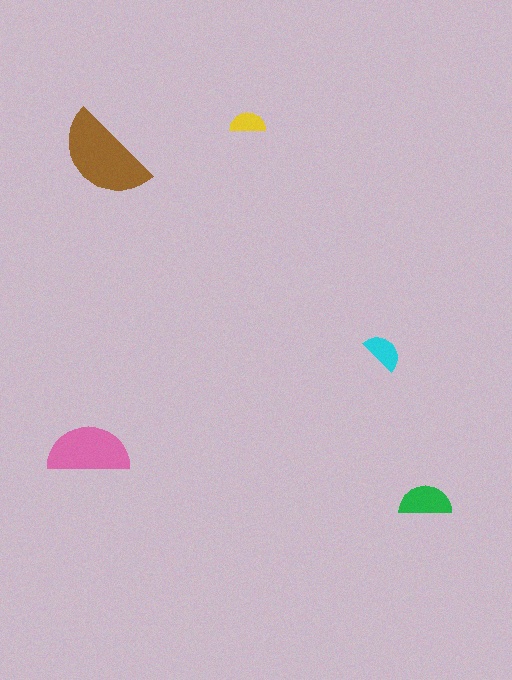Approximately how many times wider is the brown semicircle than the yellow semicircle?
About 2.5 times wider.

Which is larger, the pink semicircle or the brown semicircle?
The brown one.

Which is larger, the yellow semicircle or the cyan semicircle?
The cyan one.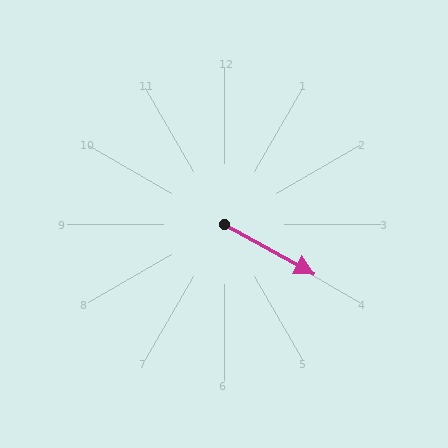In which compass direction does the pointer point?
Southeast.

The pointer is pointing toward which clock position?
Roughly 4 o'clock.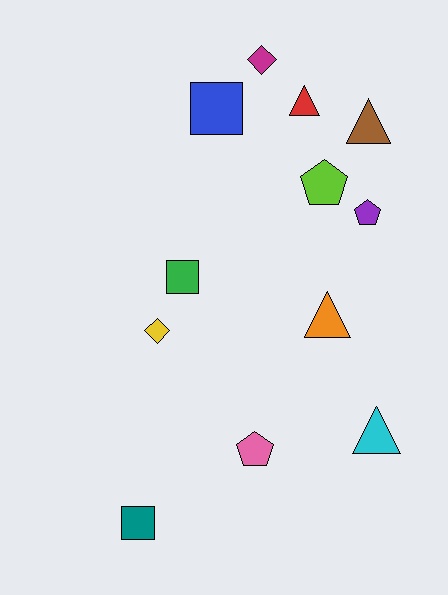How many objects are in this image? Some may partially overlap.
There are 12 objects.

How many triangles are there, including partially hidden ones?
There are 4 triangles.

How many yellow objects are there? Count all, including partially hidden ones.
There is 1 yellow object.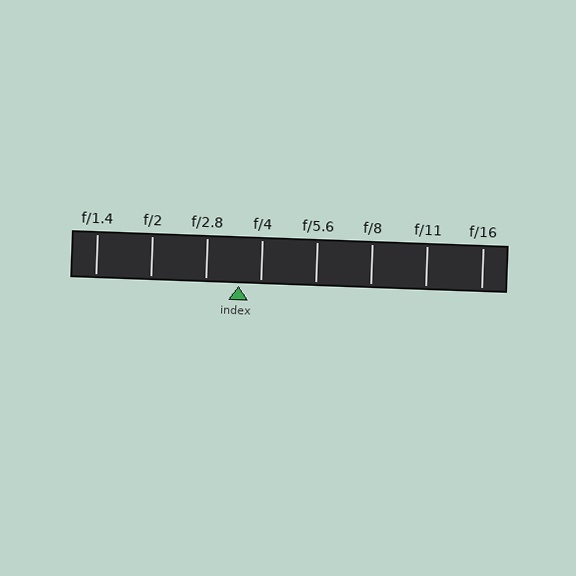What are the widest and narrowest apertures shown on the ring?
The widest aperture shown is f/1.4 and the narrowest is f/16.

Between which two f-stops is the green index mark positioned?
The index mark is between f/2.8 and f/4.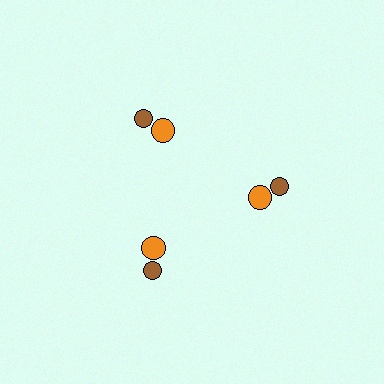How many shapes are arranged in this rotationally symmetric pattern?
There are 6 shapes, arranged in 3 groups of 2.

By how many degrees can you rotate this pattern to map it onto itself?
The pattern maps onto itself every 120 degrees of rotation.